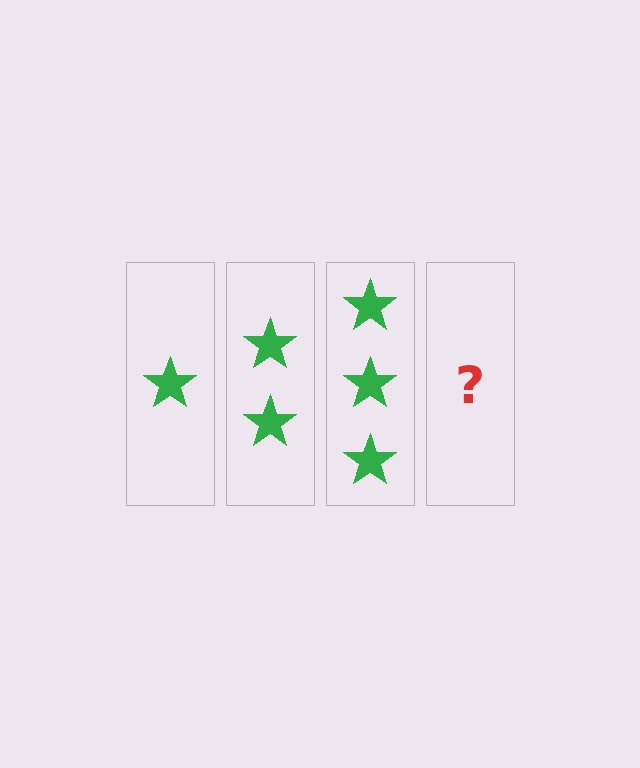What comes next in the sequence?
The next element should be 4 stars.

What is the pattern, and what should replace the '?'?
The pattern is that each step adds one more star. The '?' should be 4 stars.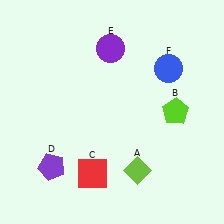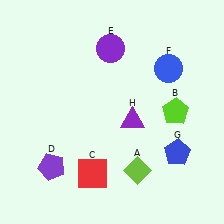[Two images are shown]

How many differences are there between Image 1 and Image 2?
There are 2 differences between the two images.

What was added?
A blue pentagon (G), a purple triangle (H) were added in Image 2.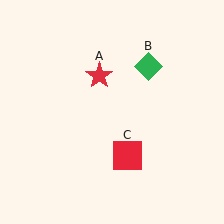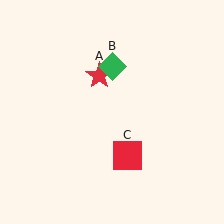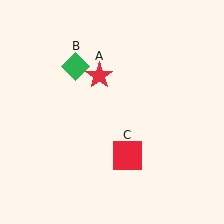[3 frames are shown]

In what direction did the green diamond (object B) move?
The green diamond (object B) moved left.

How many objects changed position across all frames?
1 object changed position: green diamond (object B).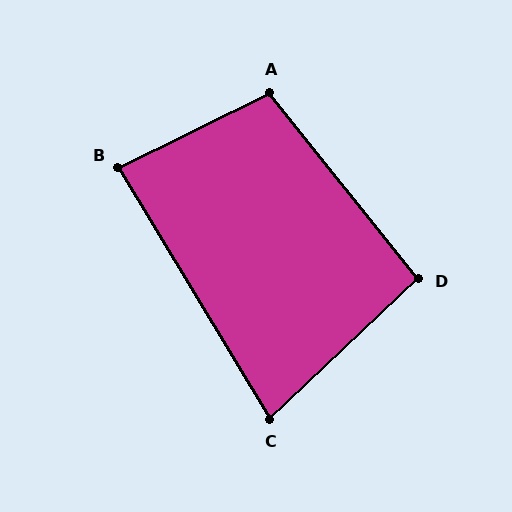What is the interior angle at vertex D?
Approximately 95 degrees (approximately right).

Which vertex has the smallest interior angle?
C, at approximately 78 degrees.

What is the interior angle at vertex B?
Approximately 85 degrees (approximately right).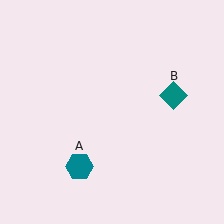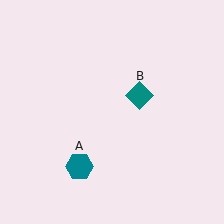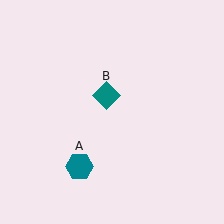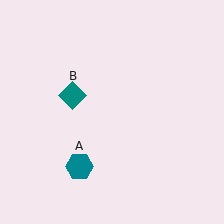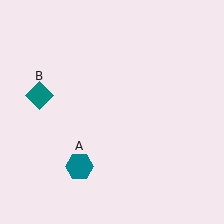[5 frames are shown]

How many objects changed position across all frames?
1 object changed position: teal diamond (object B).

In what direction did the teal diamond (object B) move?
The teal diamond (object B) moved left.